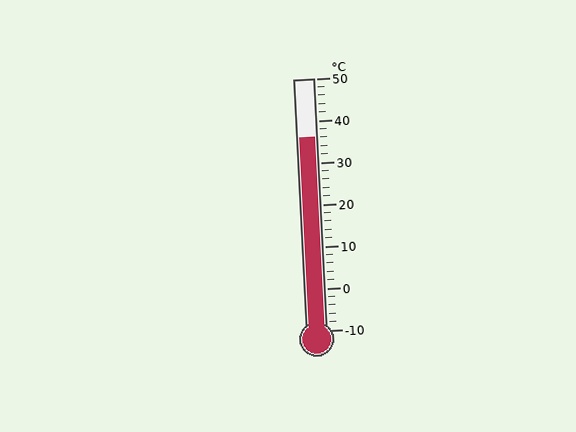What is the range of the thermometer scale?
The thermometer scale ranges from -10°C to 50°C.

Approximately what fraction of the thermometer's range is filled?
The thermometer is filled to approximately 75% of its range.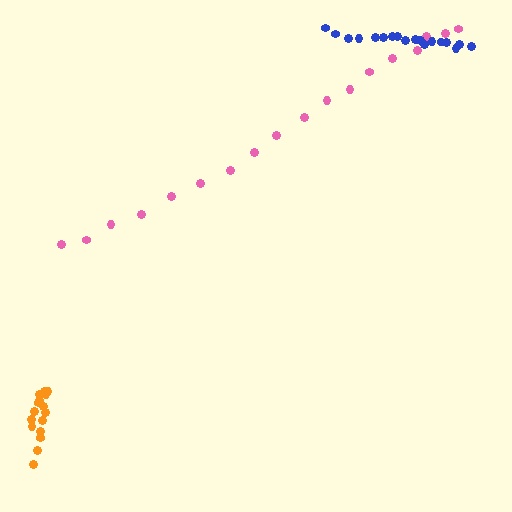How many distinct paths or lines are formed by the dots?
There are 3 distinct paths.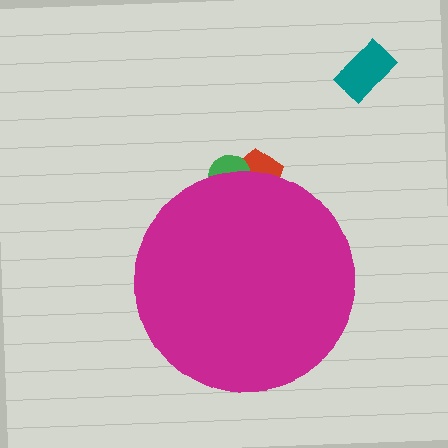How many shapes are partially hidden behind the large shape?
2 shapes are partially hidden.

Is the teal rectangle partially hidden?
No, the teal rectangle is fully visible.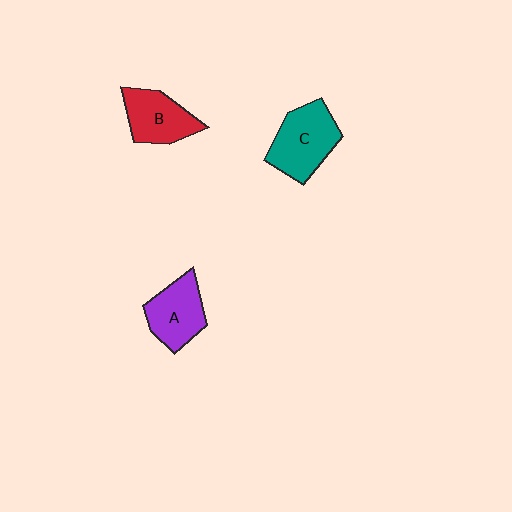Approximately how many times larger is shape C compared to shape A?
Approximately 1.2 times.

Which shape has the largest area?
Shape C (teal).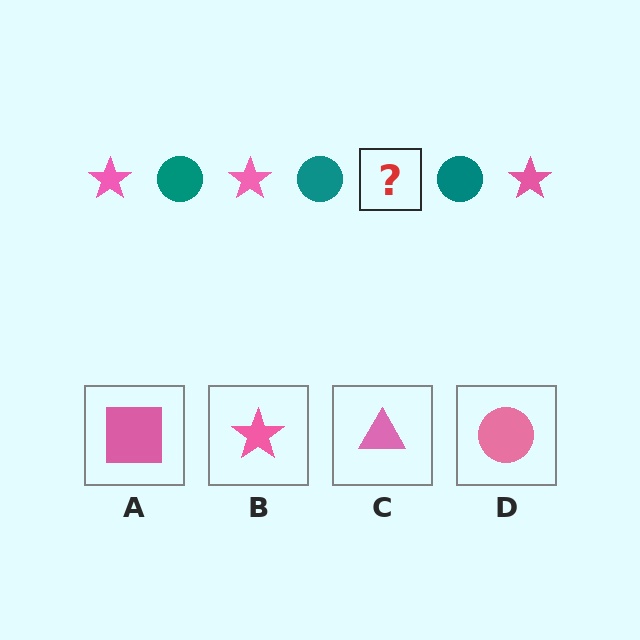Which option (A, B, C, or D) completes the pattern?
B.